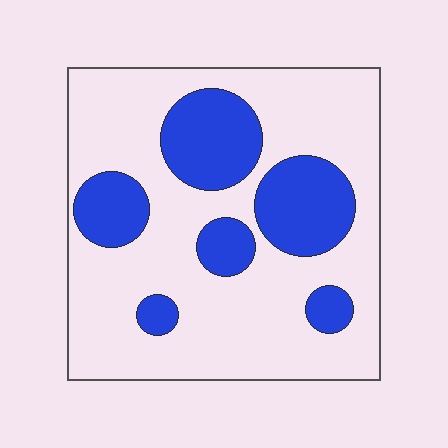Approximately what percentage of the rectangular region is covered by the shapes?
Approximately 30%.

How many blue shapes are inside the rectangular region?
6.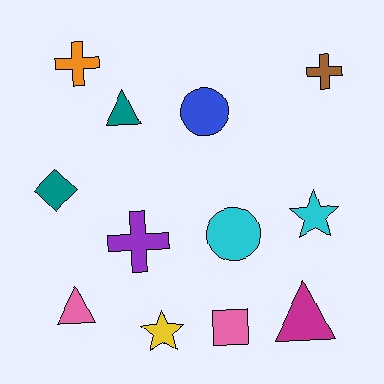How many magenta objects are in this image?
There is 1 magenta object.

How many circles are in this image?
There are 2 circles.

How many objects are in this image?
There are 12 objects.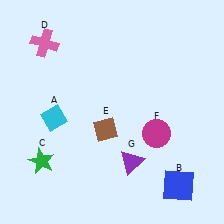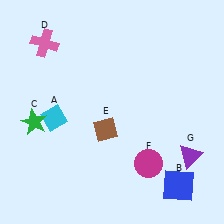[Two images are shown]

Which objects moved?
The objects that moved are: the green star (C), the magenta circle (F), the purple triangle (G).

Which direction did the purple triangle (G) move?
The purple triangle (G) moved right.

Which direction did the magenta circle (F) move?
The magenta circle (F) moved down.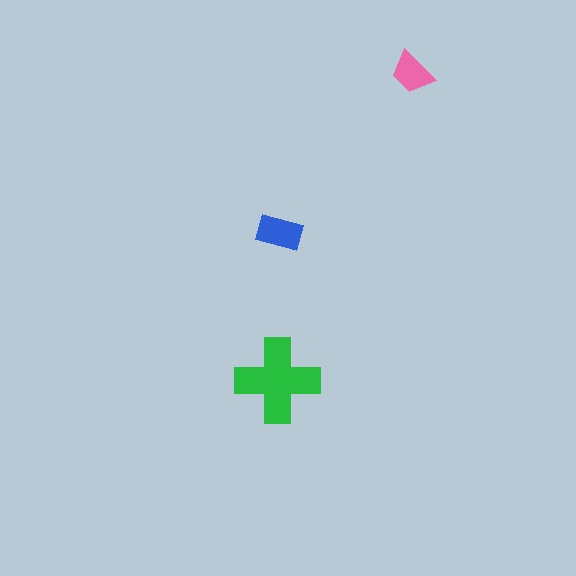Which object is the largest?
The green cross.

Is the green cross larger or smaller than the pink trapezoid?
Larger.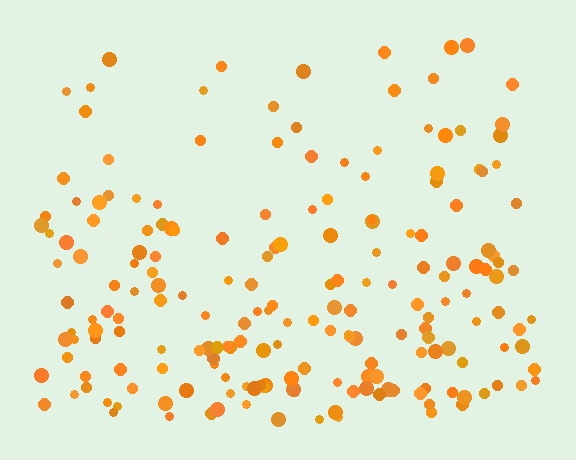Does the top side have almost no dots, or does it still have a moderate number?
Still a moderate number, just noticeably fewer than the bottom.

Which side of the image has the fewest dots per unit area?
The top.